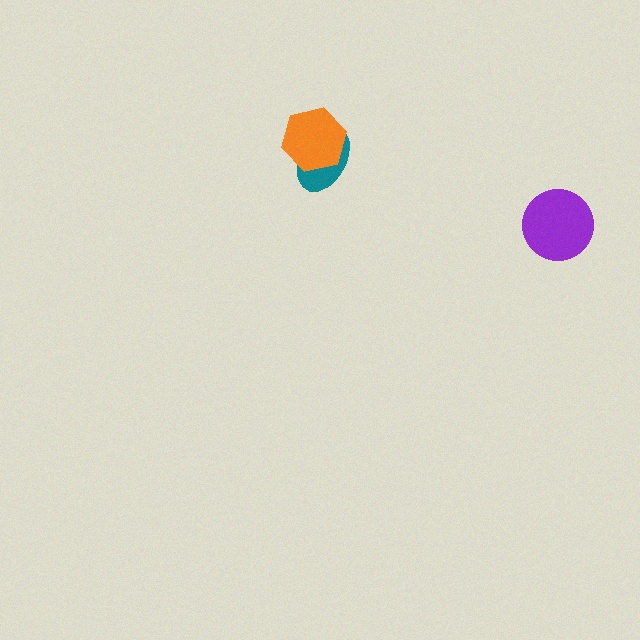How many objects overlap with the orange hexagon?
1 object overlaps with the orange hexagon.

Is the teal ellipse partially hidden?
Yes, it is partially covered by another shape.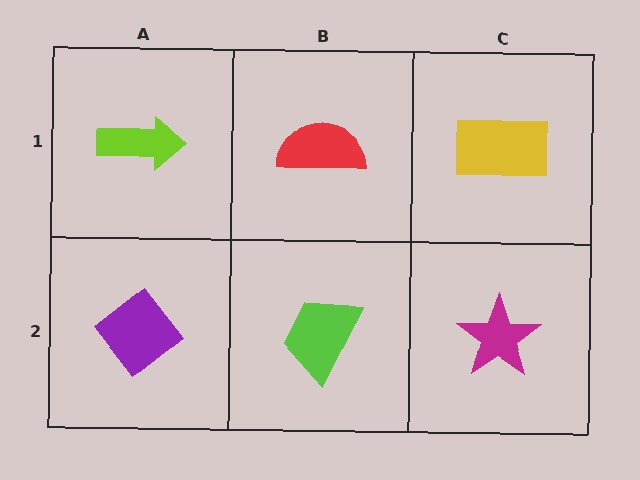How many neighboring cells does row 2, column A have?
2.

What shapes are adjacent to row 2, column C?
A yellow rectangle (row 1, column C), a lime trapezoid (row 2, column B).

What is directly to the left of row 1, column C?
A red semicircle.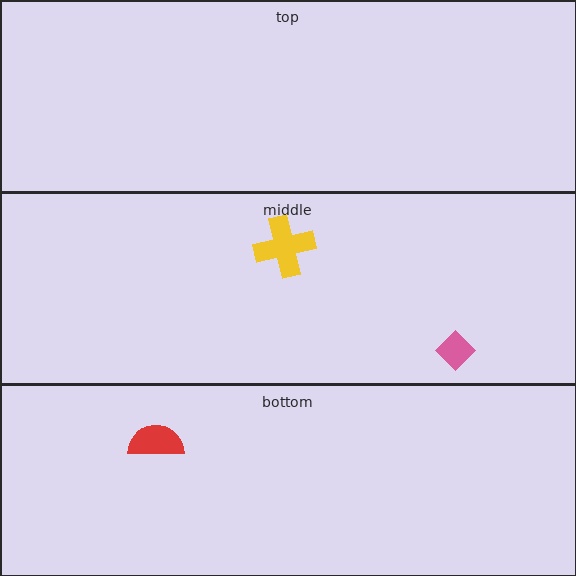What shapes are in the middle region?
The pink diamond, the yellow cross.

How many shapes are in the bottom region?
1.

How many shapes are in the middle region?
2.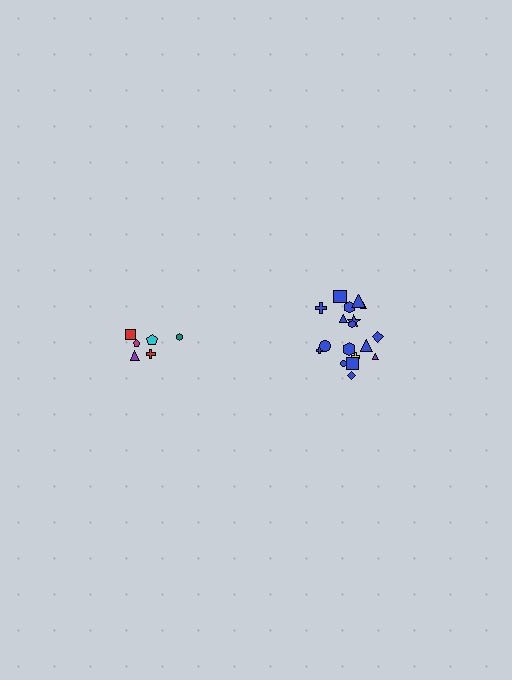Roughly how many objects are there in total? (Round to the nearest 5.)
Roughly 25 objects in total.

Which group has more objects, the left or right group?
The right group.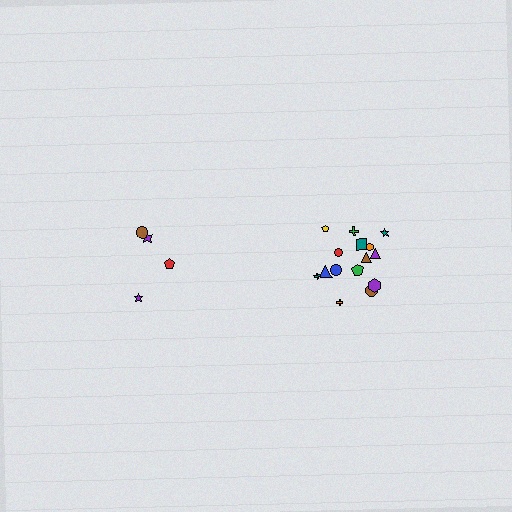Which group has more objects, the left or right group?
The right group.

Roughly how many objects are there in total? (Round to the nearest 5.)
Roughly 20 objects in total.